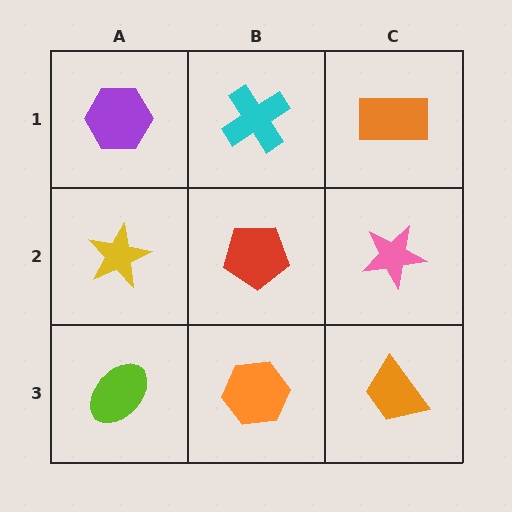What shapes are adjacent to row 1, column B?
A red pentagon (row 2, column B), a purple hexagon (row 1, column A), an orange rectangle (row 1, column C).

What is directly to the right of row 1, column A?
A cyan cross.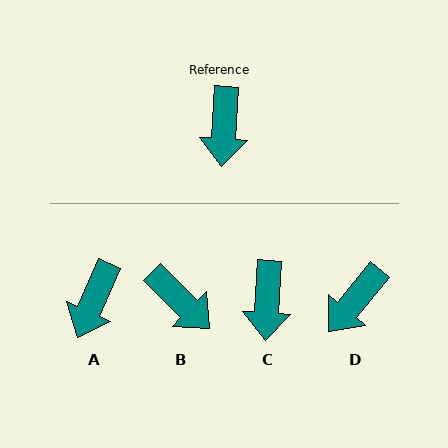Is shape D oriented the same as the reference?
No, it is off by about 36 degrees.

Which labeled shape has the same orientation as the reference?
C.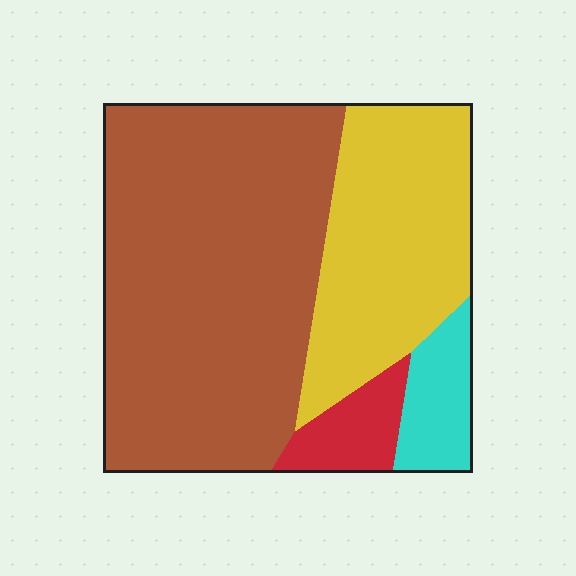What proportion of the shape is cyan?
Cyan takes up about one tenth (1/10) of the shape.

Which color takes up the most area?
Brown, at roughly 60%.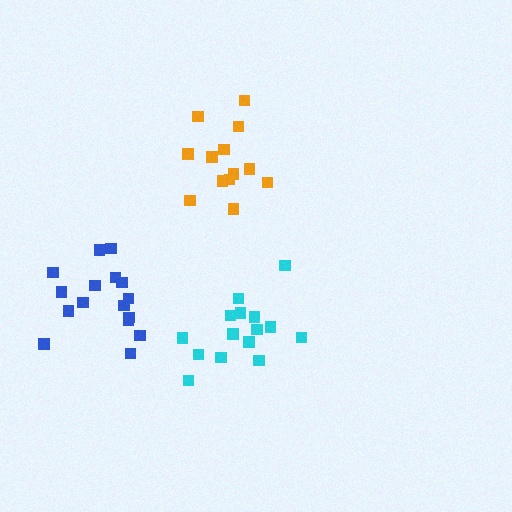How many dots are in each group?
Group 1: 15 dots, Group 2: 16 dots, Group 3: 13 dots (44 total).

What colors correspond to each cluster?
The clusters are colored: cyan, blue, orange.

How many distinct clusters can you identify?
There are 3 distinct clusters.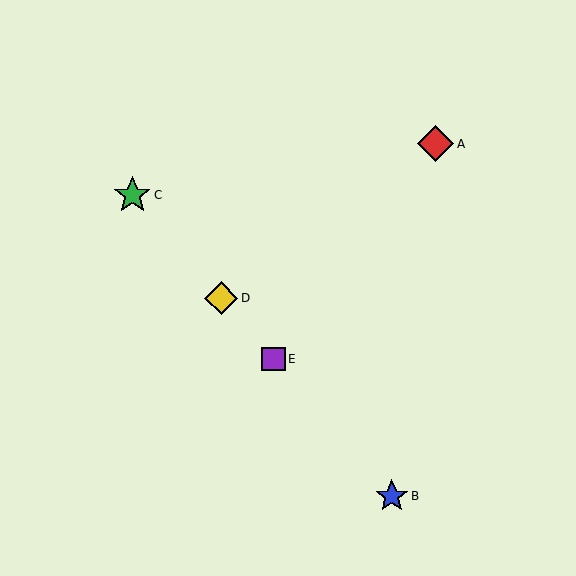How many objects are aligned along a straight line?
4 objects (B, C, D, E) are aligned along a straight line.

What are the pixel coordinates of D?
Object D is at (221, 298).